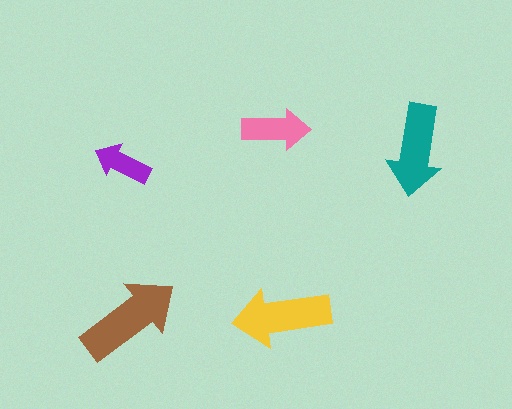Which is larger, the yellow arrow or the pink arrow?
The yellow one.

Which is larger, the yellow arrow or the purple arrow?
The yellow one.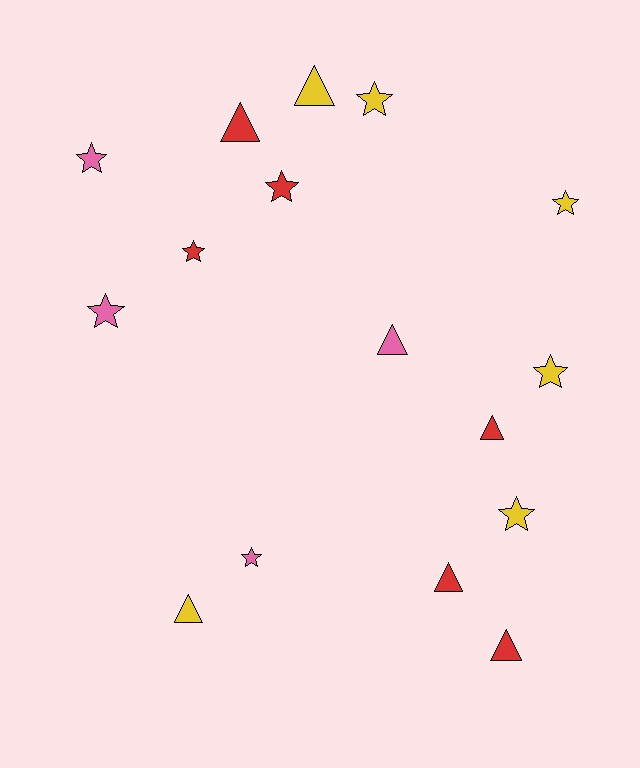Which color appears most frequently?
Red, with 6 objects.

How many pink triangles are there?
There is 1 pink triangle.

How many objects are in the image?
There are 16 objects.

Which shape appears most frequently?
Star, with 9 objects.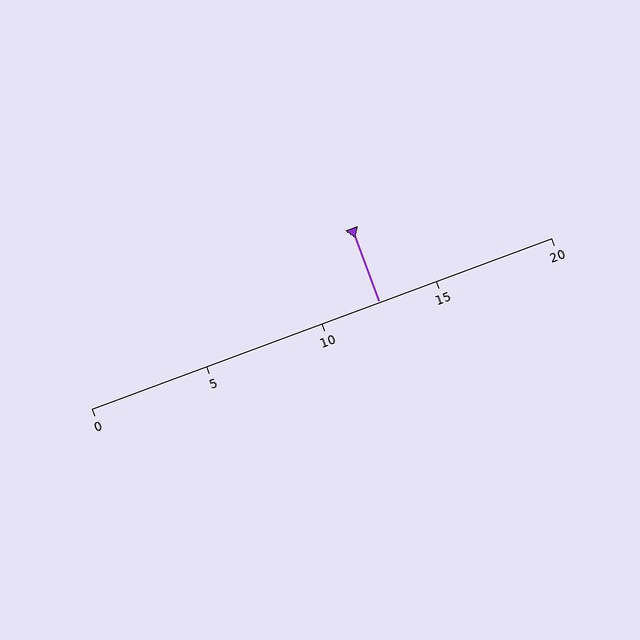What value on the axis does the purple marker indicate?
The marker indicates approximately 12.5.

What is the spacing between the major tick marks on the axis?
The major ticks are spaced 5 apart.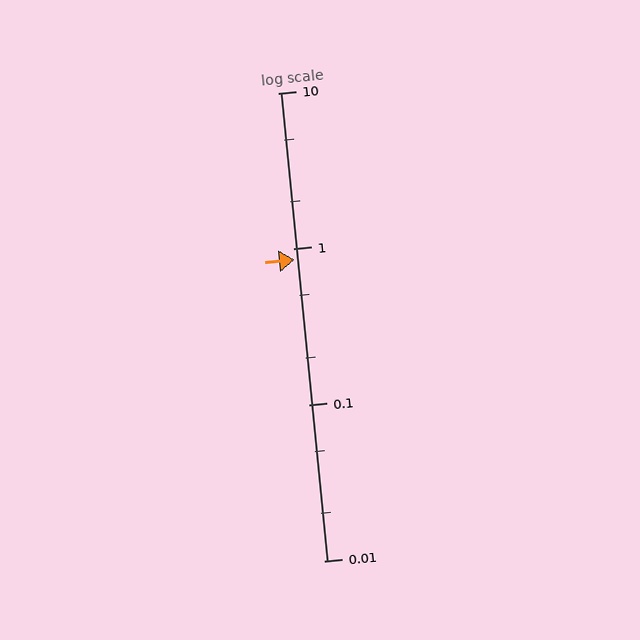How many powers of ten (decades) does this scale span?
The scale spans 3 decades, from 0.01 to 10.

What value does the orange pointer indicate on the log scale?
The pointer indicates approximately 0.85.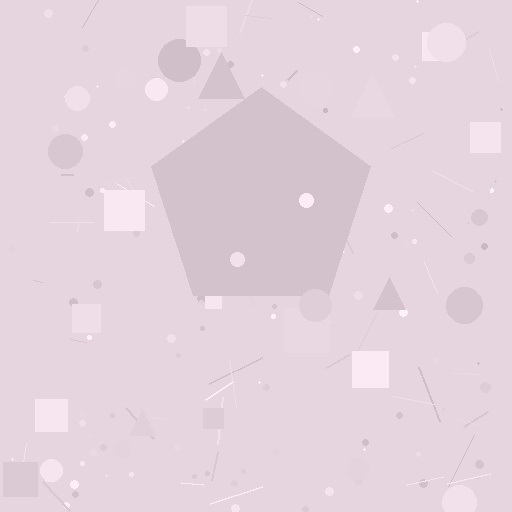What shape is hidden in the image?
A pentagon is hidden in the image.